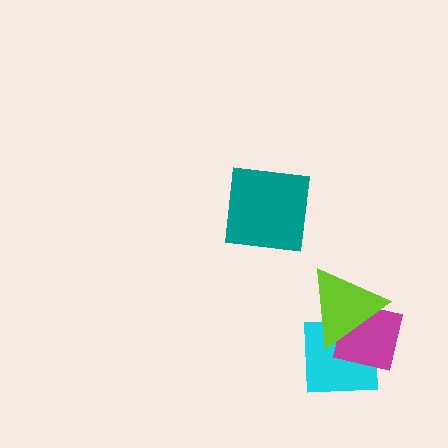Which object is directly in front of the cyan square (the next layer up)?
The magenta square is directly in front of the cyan square.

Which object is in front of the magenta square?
The lime triangle is in front of the magenta square.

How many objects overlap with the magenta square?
2 objects overlap with the magenta square.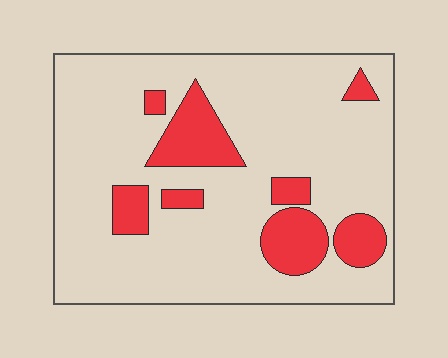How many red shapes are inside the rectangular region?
8.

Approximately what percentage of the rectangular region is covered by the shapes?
Approximately 20%.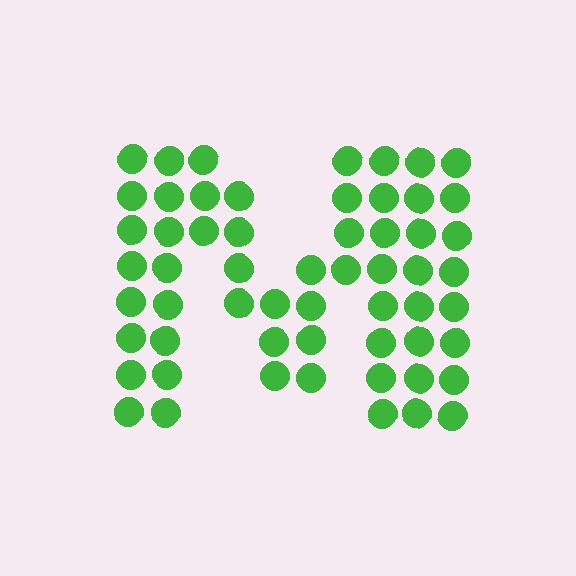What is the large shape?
The large shape is the letter M.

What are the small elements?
The small elements are circles.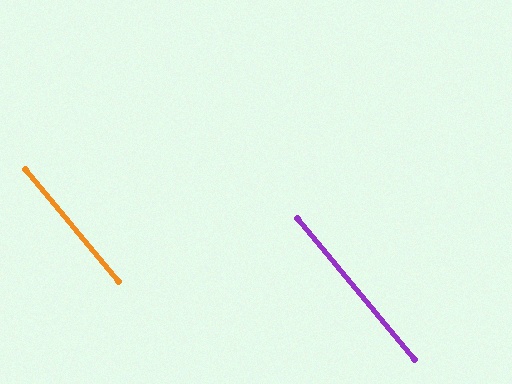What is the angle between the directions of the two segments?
Approximately 0 degrees.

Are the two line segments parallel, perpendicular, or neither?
Parallel — their directions differ by only 0.0°.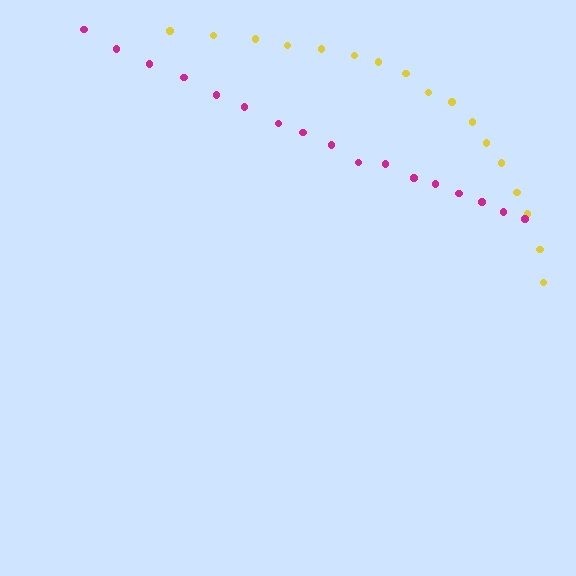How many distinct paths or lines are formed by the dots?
There are 2 distinct paths.